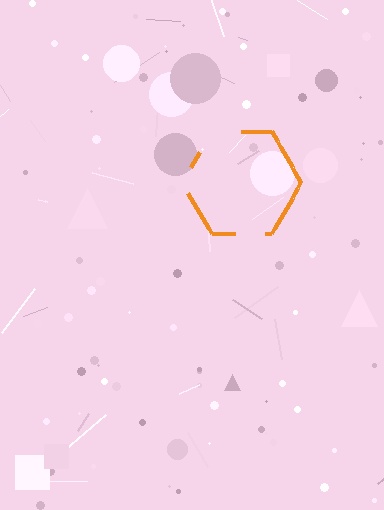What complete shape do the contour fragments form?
The contour fragments form a hexagon.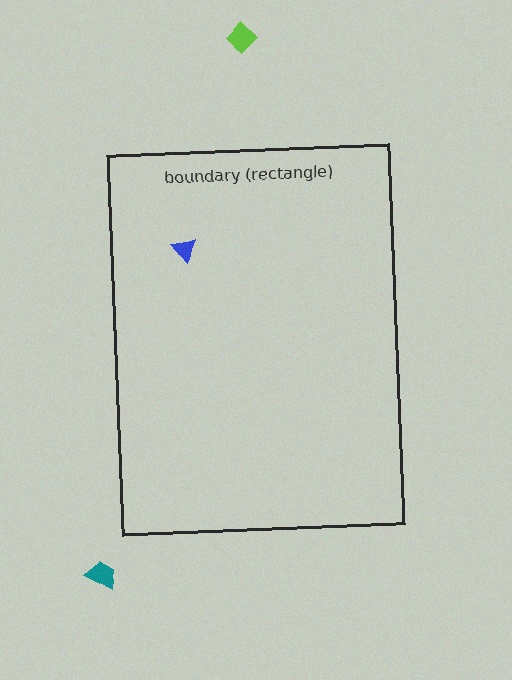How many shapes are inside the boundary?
1 inside, 2 outside.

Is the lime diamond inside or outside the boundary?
Outside.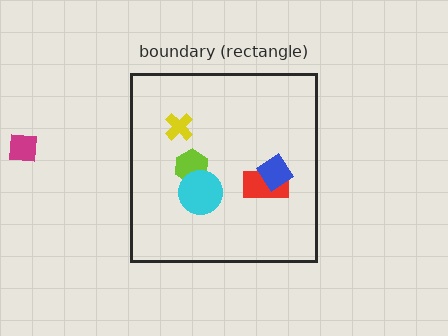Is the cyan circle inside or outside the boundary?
Inside.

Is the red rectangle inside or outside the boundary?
Inside.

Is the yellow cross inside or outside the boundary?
Inside.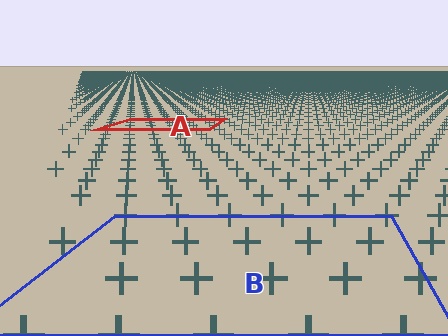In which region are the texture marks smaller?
The texture marks are smaller in region A, because it is farther away.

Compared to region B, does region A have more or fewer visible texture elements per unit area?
Region A has more texture elements per unit area — they are packed more densely because it is farther away.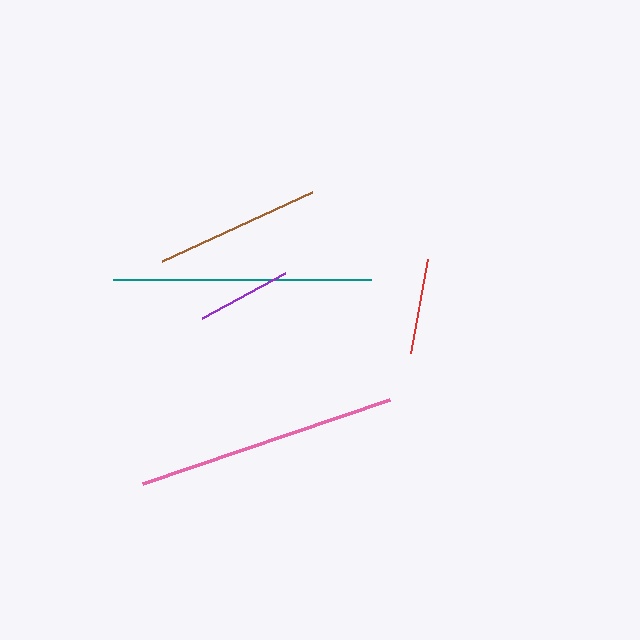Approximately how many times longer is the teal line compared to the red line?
The teal line is approximately 2.7 times the length of the red line.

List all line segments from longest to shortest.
From longest to shortest: pink, teal, brown, red, purple.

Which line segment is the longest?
The pink line is the longest at approximately 261 pixels.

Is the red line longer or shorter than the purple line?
The red line is longer than the purple line.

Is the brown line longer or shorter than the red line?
The brown line is longer than the red line.